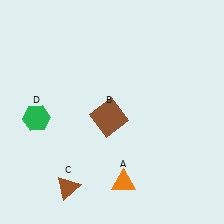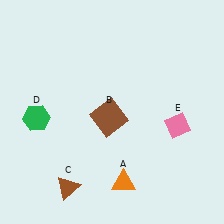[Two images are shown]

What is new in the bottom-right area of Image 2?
A pink diamond (E) was added in the bottom-right area of Image 2.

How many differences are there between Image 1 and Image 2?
There is 1 difference between the two images.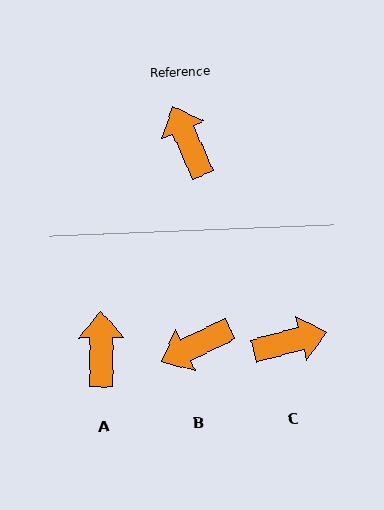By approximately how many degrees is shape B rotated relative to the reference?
Approximately 92 degrees counter-clockwise.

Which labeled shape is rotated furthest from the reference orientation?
C, about 99 degrees away.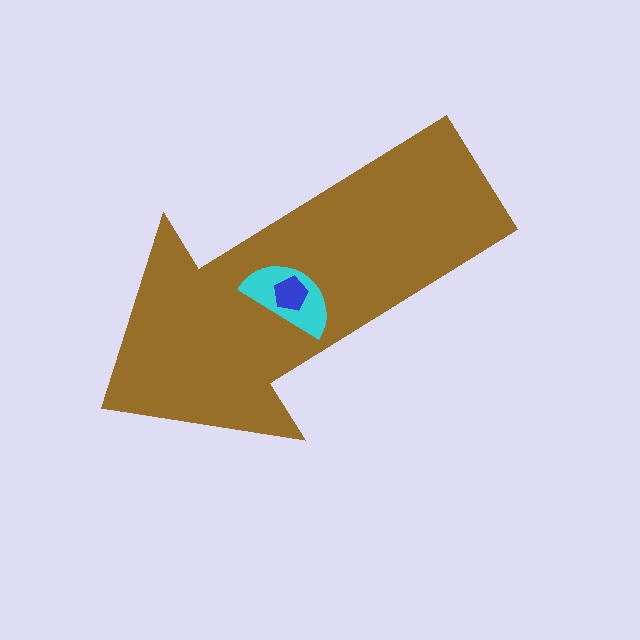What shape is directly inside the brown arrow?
The cyan semicircle.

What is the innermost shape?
The blue pentagon.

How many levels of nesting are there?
3.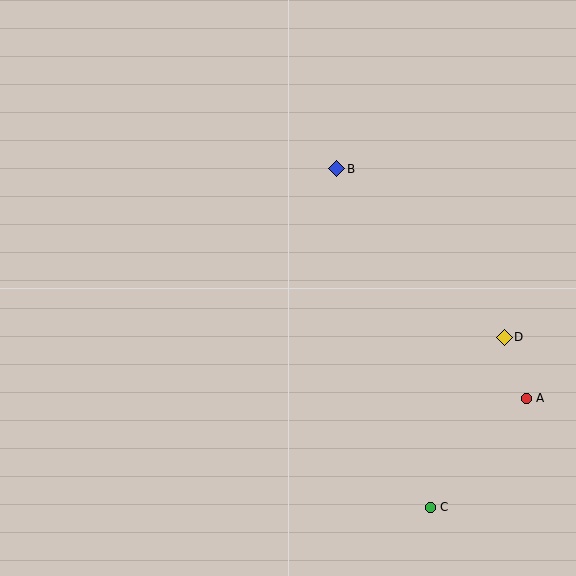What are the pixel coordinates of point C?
Point C is at (430, 507).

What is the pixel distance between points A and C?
The distance between A and C is 145 pixels.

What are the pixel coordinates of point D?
Point D is at (504, 337).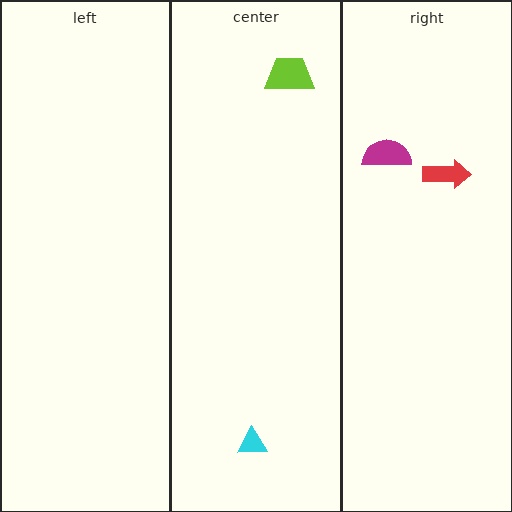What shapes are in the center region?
The lime trapezoid, the cyan triangle.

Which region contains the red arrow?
The right region.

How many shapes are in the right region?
2.